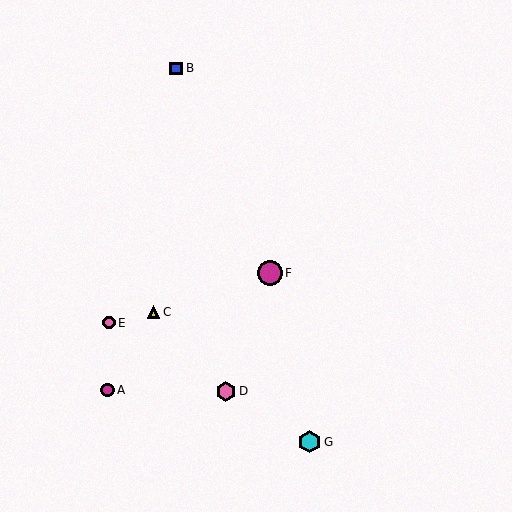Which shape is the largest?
The magenta circle (labeled F) is the largest.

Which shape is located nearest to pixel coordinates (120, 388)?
The magenta circle (labeled A) at (108, 390) is nearest to that location.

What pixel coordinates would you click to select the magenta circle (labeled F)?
Click at (270, 273) to select the magenta circle F.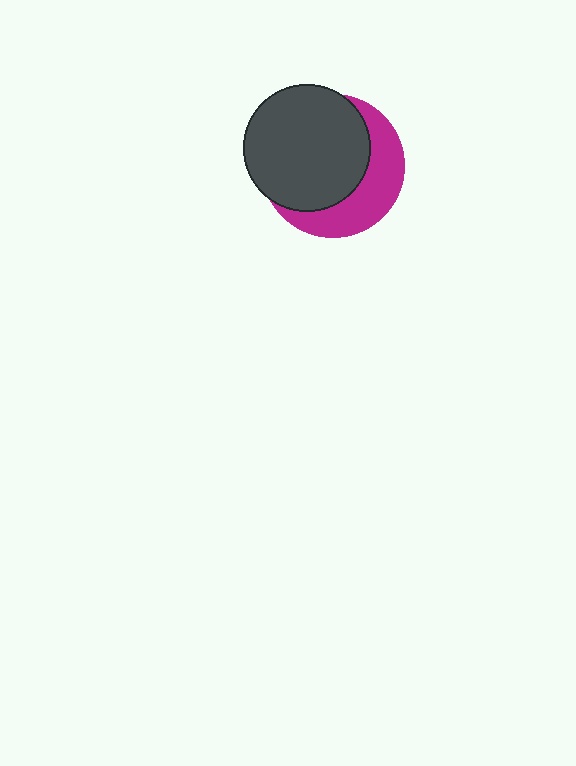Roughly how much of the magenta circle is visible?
A small part of it is visible (roughly 38%).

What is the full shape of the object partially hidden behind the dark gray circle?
The partially hidden object is a magenta circle.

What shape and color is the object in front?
The object in front is a dark gray circle.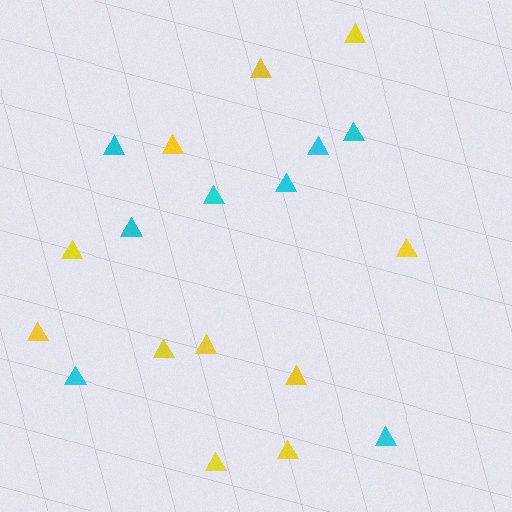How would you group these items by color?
There are 2 groups: one group of cyan triangles (8) and one group of yellow triangles (11).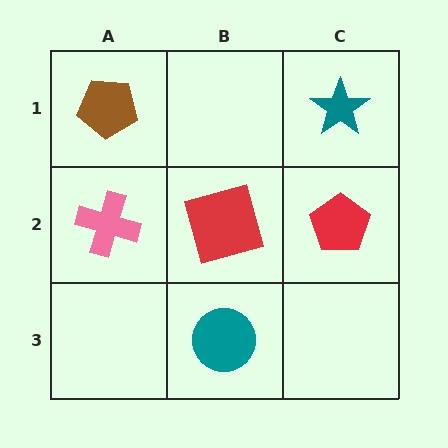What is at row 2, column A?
A pink cross.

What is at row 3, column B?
A teal circle.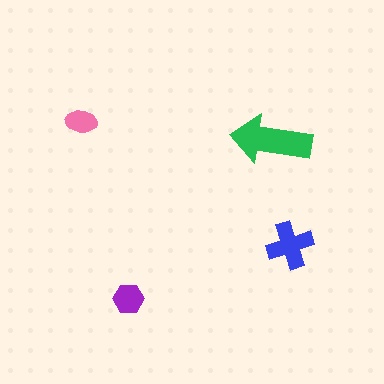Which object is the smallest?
The pink ellipse.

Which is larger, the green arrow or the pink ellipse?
The green arrow.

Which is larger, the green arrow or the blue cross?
The green arrow.